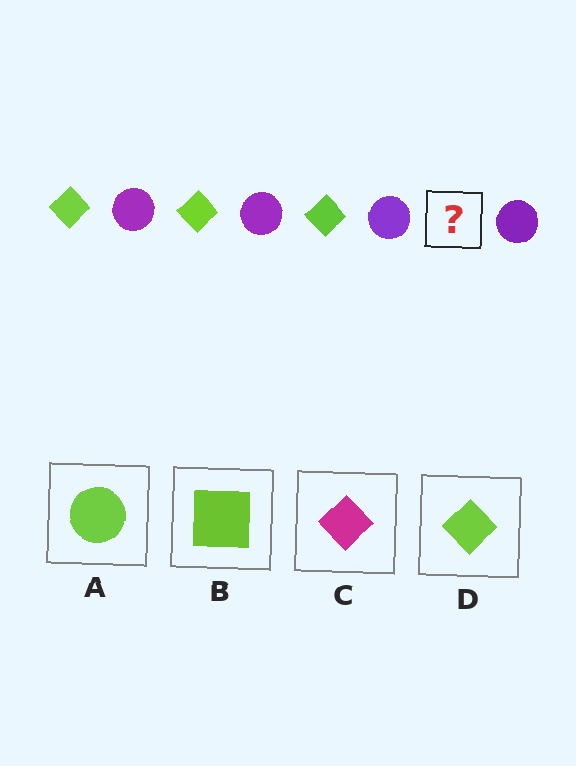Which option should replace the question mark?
Option D.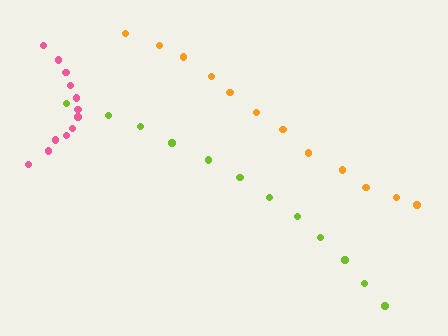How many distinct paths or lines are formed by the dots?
There are 3 distinct paths.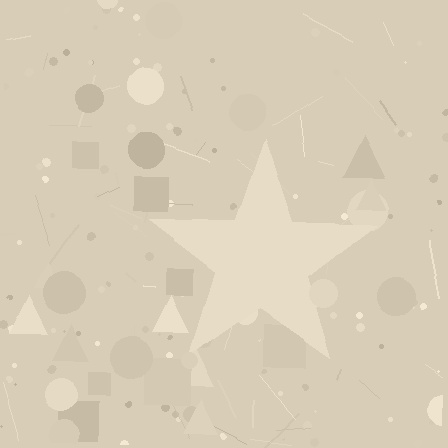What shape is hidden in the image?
A star is hidden in the image.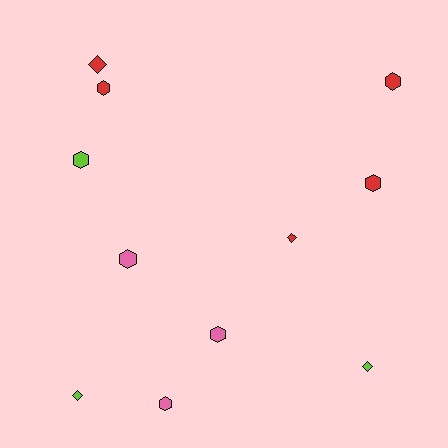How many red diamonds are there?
There are 2 red diamonds.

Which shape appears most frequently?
Hexagon, with 7 objects.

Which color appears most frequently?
Red, with 5 objects.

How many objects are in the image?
There are 11 objects.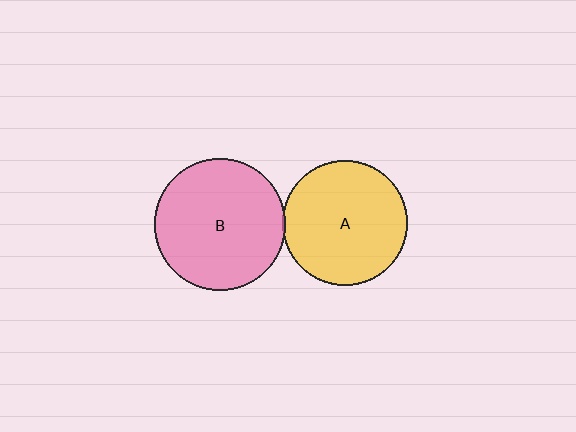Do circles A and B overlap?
Yes.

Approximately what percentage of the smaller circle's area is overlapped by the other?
Approximately 5%.